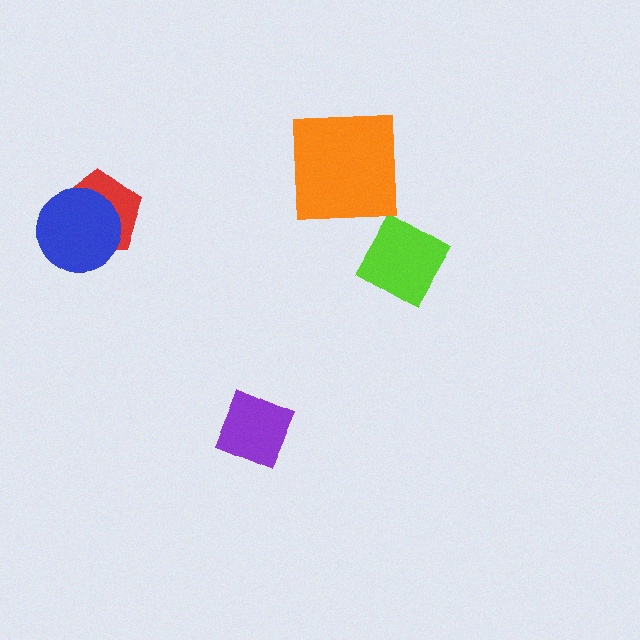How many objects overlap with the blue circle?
1 object overlaps with the blue circle.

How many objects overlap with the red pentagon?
1 object overlaps with the red pentagon.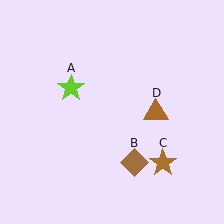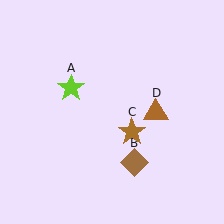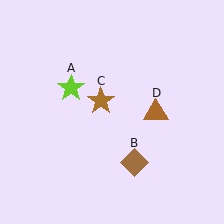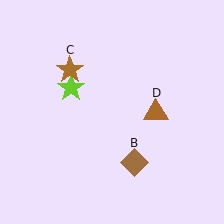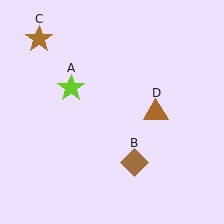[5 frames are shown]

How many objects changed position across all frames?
1 object changed position: brown star (object C).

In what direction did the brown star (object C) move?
The brown star (object C) moved up and to the left.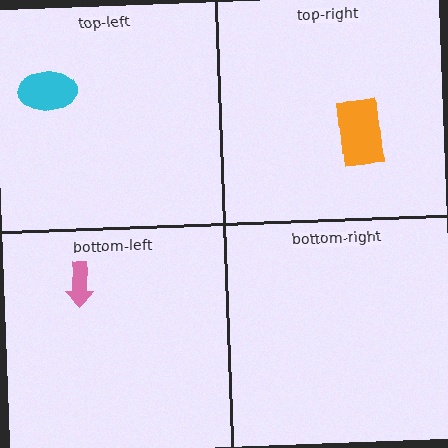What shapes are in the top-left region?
The cyan ellipse.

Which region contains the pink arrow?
The bottom-left region.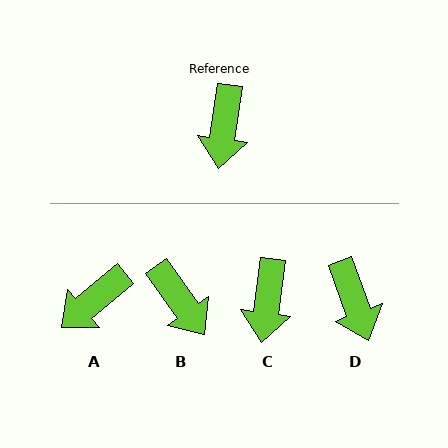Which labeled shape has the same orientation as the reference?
C.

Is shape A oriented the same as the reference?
No, it is off by about 42 degrees.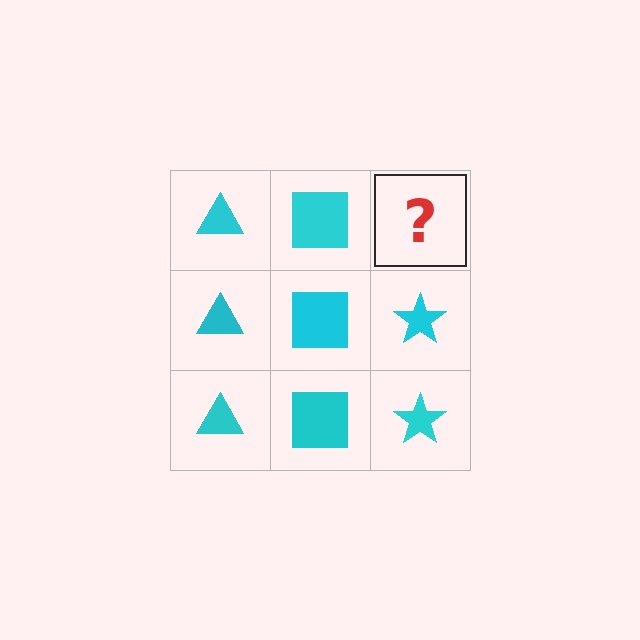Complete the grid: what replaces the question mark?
The question mark should be replaced with a cyan star.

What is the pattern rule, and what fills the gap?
The rule is that each column has a consistent shape. The gap should be filled with a cyan star.